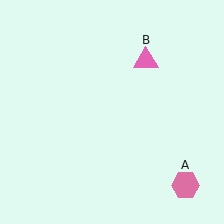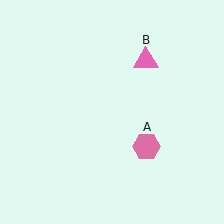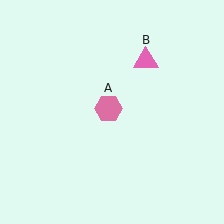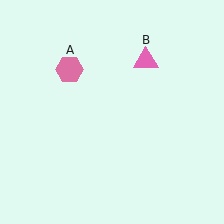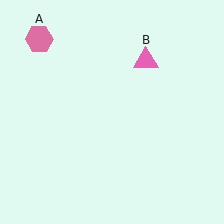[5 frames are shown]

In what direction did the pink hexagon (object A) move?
The pink hexagon (object A) moved up and to the left.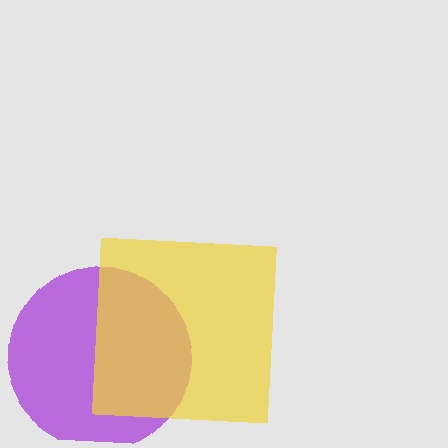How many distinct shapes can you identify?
There are 2 distinct shapes: a purple circle, a yellow square.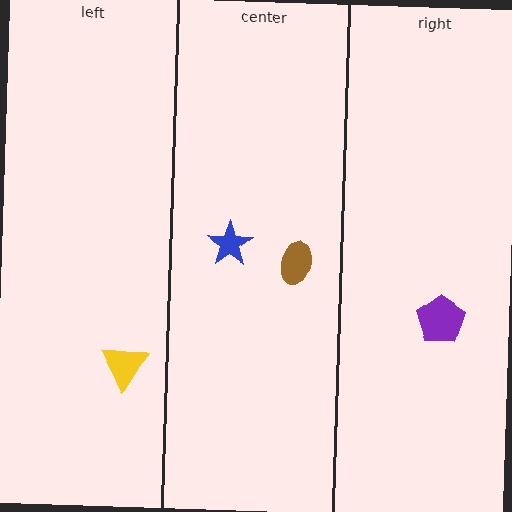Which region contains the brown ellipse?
The center region.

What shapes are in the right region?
The purple pentagon.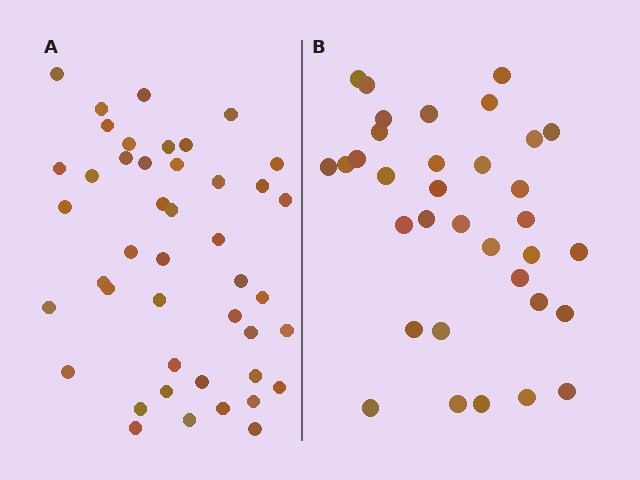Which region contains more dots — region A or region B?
Region A (the left region) has more dots.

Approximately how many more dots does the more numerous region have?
Region A has roughly 10 or so more dots than region B.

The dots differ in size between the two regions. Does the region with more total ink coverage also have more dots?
No. Region B has more total ink coverage because its dots are larger, but region A actually contains more individual dots. Total area can be misleading — the number of items is what matters here.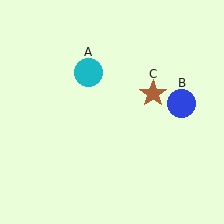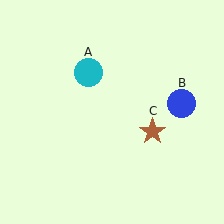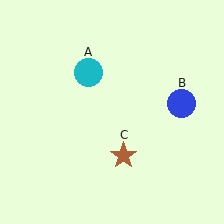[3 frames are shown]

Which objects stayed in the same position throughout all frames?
Cyan circle (object A) and blue circle (object B) remained stationary.